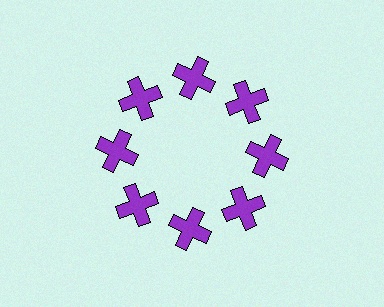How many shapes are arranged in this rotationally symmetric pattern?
There are 8 shapes, arranged in 8 groups of 1.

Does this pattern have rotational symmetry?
Yes, this pattern has 8-fold rotational symmetry. It looks the same after rotating 45 degrees around the center.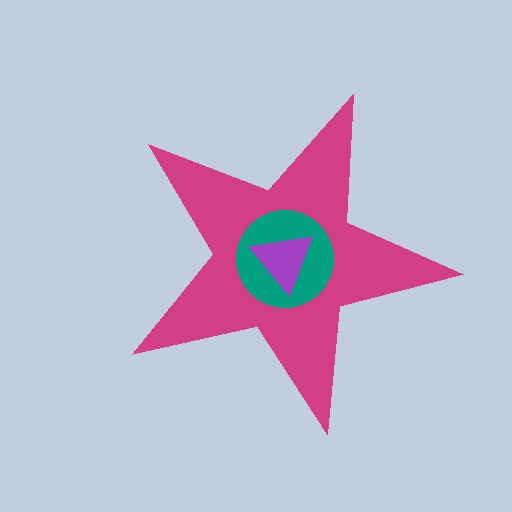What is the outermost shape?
The magenta star.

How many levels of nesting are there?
3.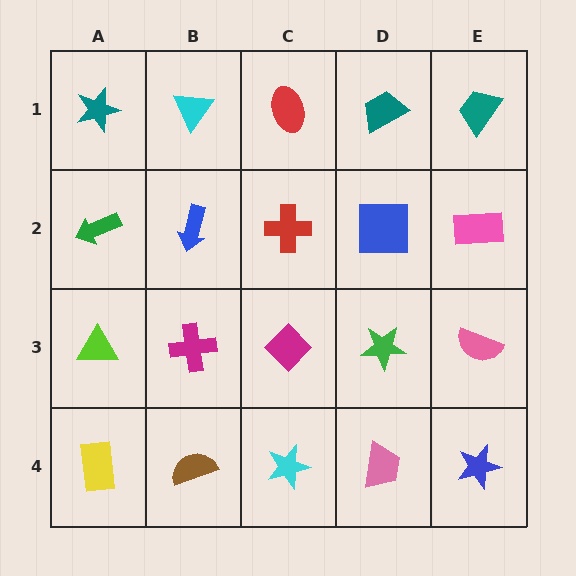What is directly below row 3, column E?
A blue star.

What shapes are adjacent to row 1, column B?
A blue arrow (row 2, column B), a teal star (row 1, column A), a red ellipse (row 1, column C).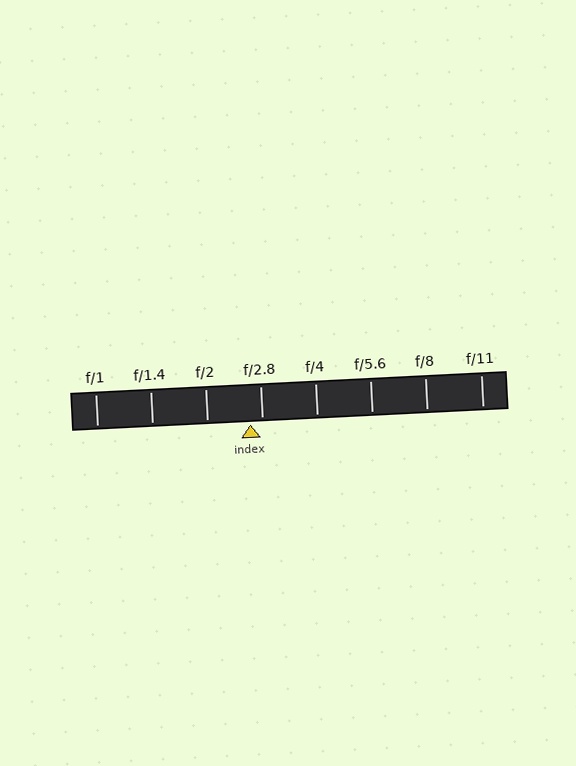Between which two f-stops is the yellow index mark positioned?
The index mark is between f/2 and f/2.8.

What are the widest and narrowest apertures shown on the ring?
The widest aperture shown is f/1 and the narrowest is f/11.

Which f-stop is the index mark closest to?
The index mark is closest to f/2.8.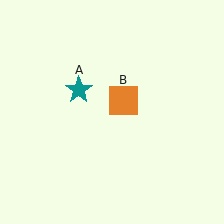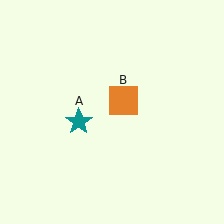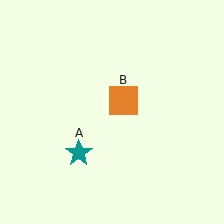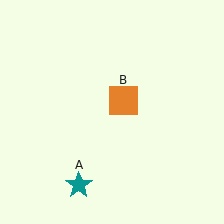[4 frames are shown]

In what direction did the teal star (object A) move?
The teal star (object A) moved down.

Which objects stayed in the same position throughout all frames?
Orange square (object B) remained stationary.